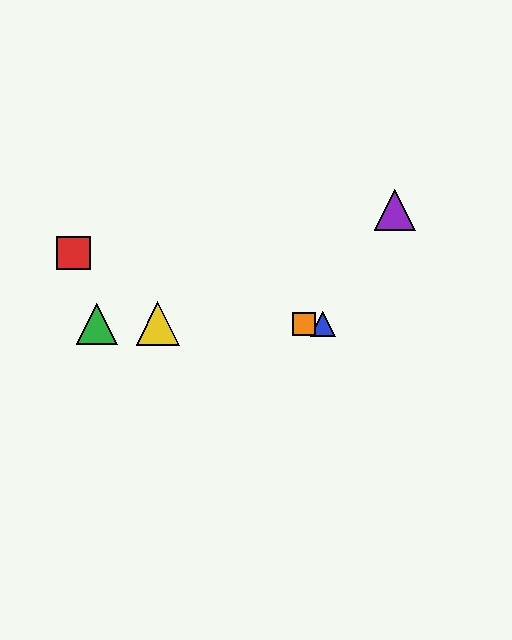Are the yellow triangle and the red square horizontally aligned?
No, the yellow triangle is at y≈324 and the red square is at y≈253.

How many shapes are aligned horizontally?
4 shapes (the blue triangle, the green triangle, the yellow triangle, the orange square) are aligned horizontally.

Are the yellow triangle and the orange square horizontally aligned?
Yes, both are at y≈324.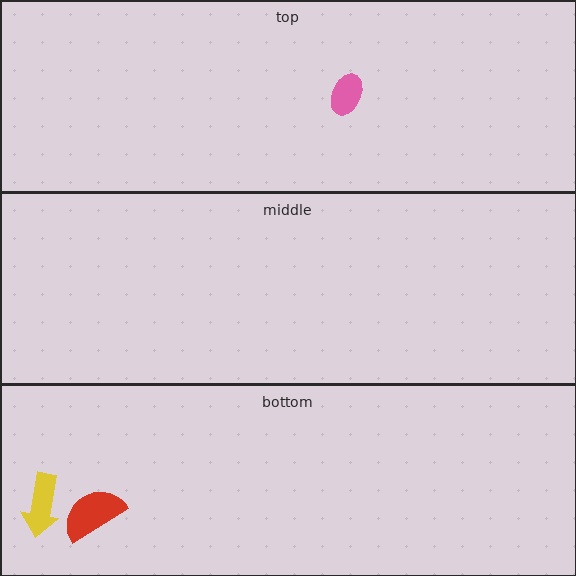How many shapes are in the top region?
1.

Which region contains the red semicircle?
The bottom region.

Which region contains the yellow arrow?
The bottom region.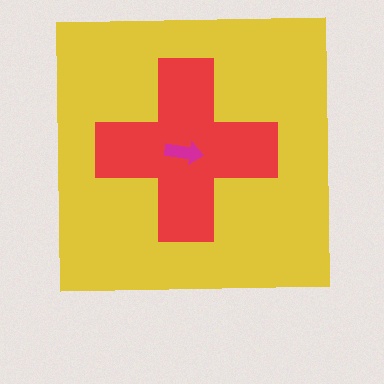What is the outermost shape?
The yellow square.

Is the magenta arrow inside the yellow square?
Yes.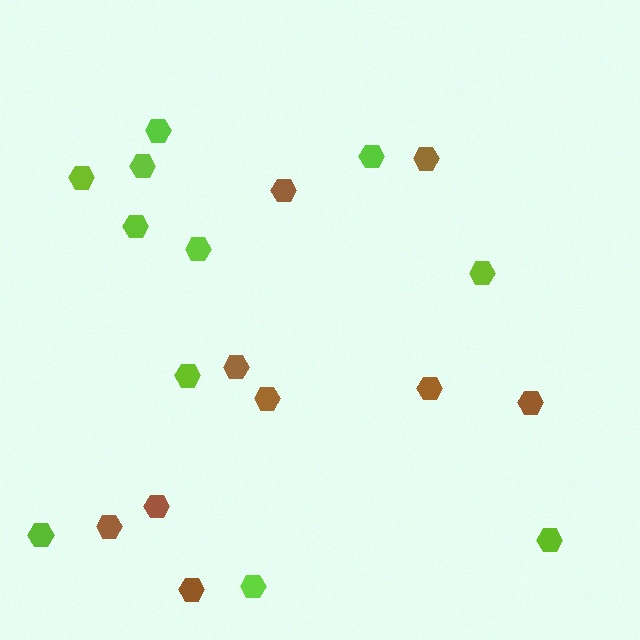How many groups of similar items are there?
There are 2 groups: one group of brown hexagons (9) and one group of lime hexagons (11).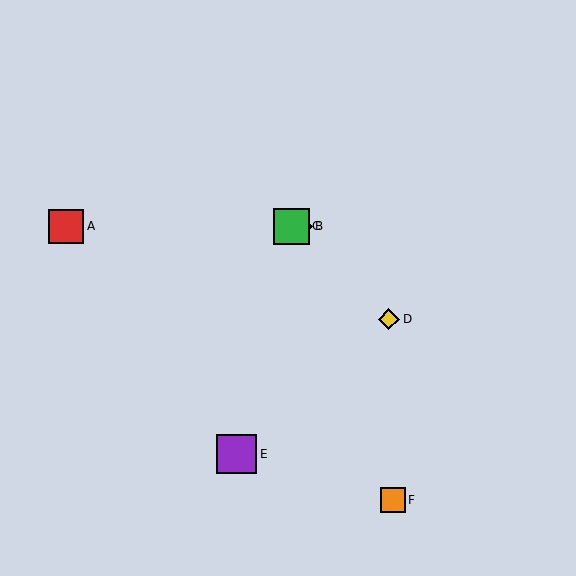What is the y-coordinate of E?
Object E is at y≈454.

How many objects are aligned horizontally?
3 objects (A, B, C) are aligned horizontally.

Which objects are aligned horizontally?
Objects A, B, C are aligned horizontally.